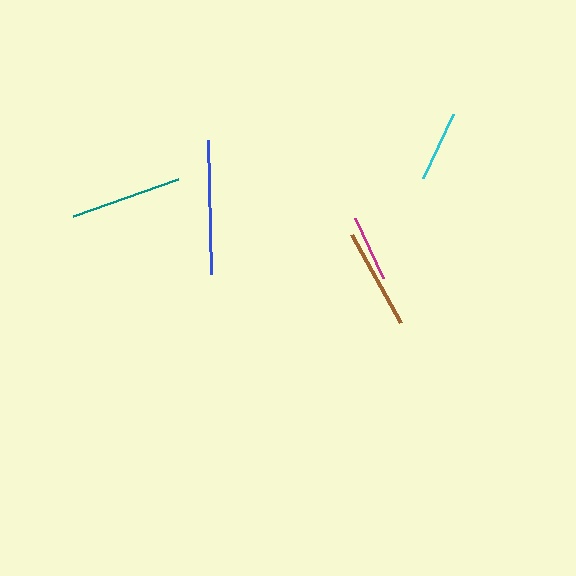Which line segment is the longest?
The blue line is the longest at approximately 134 pixels.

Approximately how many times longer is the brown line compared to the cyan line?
The brown line is approximately 1.4 times the length of the cyan line.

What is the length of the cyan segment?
The cyan segment is approximately 70 pixels long.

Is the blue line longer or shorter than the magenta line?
The blue line is longer than the magenta line.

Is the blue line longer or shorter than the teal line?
The blue line is longer than the teal line.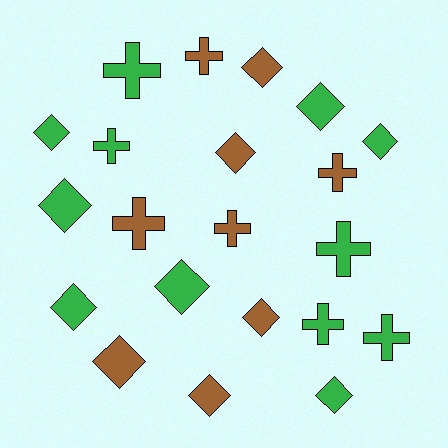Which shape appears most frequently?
Diamond, with 12 objects.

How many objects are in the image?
There are 21 objects.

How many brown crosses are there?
There are 4 brown crosses.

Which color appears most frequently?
Green, with 12 objects.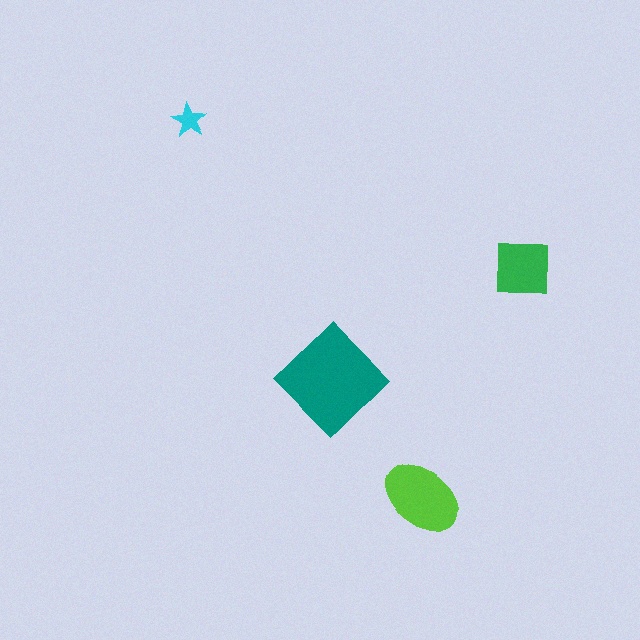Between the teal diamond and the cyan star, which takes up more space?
The teal diamond.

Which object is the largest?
The teal diamond.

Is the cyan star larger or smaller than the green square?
Smaller.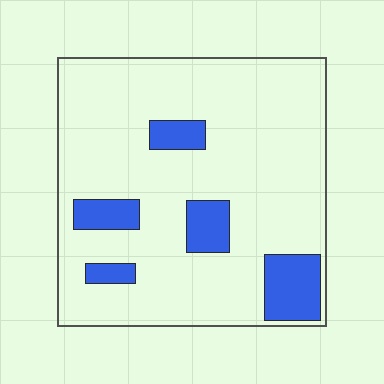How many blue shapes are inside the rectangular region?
5.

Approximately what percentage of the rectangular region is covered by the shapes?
Approximately 15%.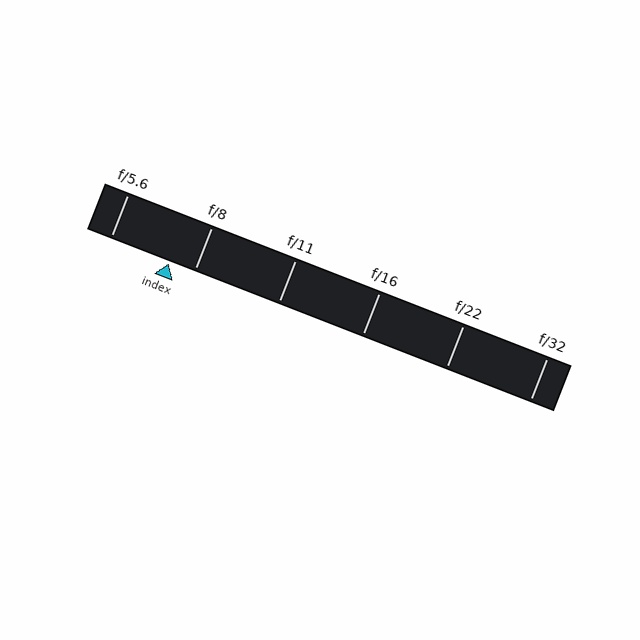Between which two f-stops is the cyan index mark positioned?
The index mark is between f/5.6 and f/8.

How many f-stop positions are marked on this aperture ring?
There are 6 f-stop positions marked.